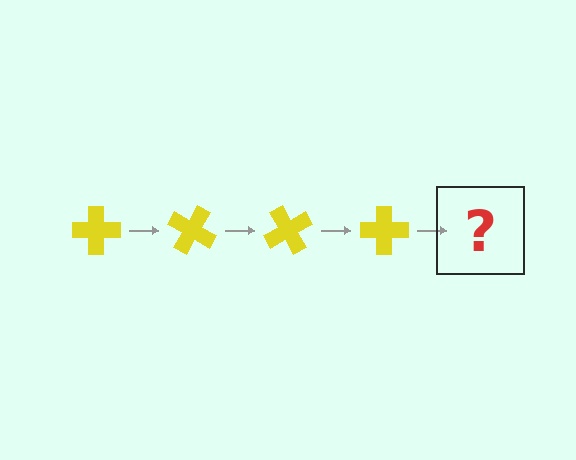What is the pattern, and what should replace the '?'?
The pattern is that the cross rotates 30 degrees each step. The '?' should be a yellow cross rotated 120 degrees.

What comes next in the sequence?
The next element should be a yellow cross rotated 120 degrees.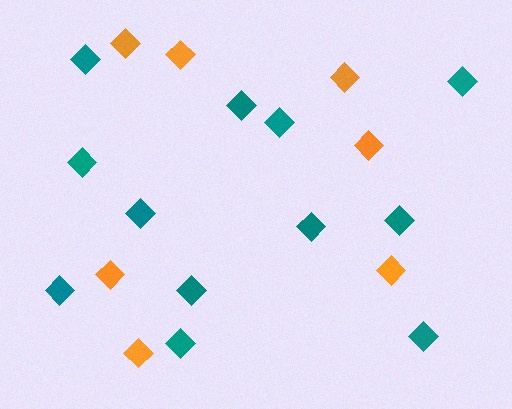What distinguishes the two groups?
There are 2 groups: one group of teal diamonds (12) and one group of orange diamonds (7).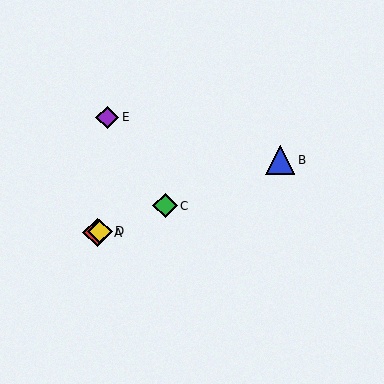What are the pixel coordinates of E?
Object E is at (107, 117).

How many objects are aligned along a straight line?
4 objects (A, B, C, D) are aligned along a straight line.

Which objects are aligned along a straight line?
Objects A, B, C, D are aligned along a straight line.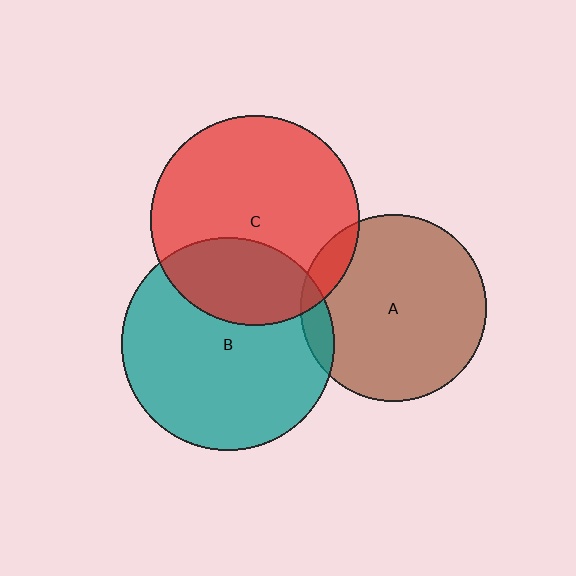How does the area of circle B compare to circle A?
Approximately 1.3 times.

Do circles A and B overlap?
Yes.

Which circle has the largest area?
Circle B (teal).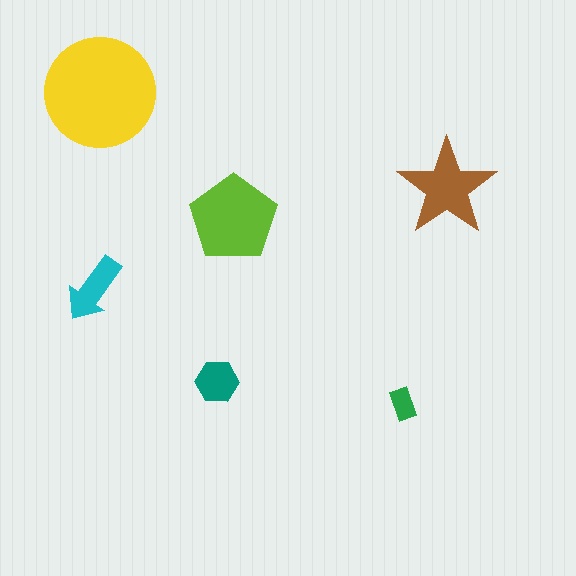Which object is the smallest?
The green rectangle.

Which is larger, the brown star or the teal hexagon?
The brown star.